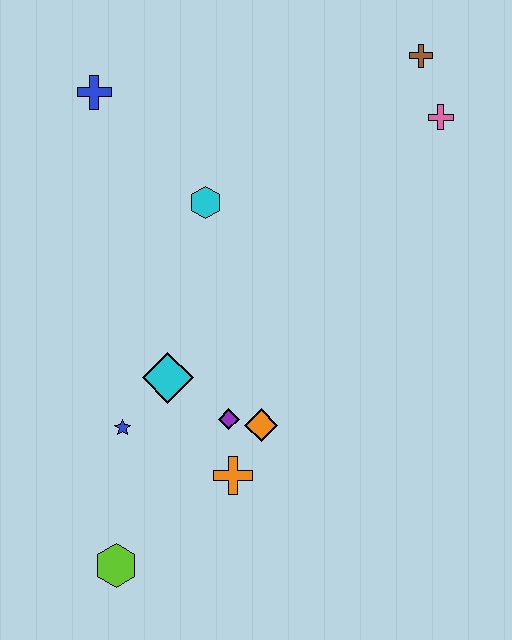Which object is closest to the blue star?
The cyan diamond is closest to the blue star.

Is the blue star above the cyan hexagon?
No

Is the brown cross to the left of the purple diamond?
No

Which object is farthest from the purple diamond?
The brown cross is farthest from the purple diamond.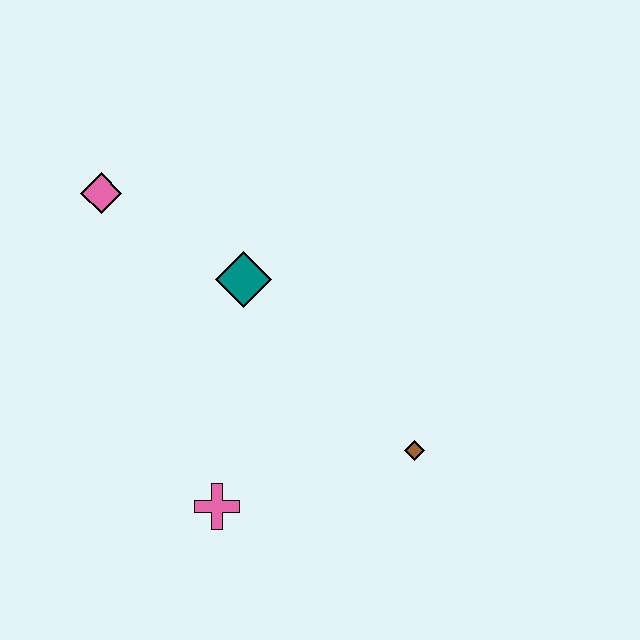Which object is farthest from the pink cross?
The pink diamond is farthest from the pink cross.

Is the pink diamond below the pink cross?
No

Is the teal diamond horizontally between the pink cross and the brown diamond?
Yes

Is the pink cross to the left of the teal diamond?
Yes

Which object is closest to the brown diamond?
The pink cross is closest to the brown diamond.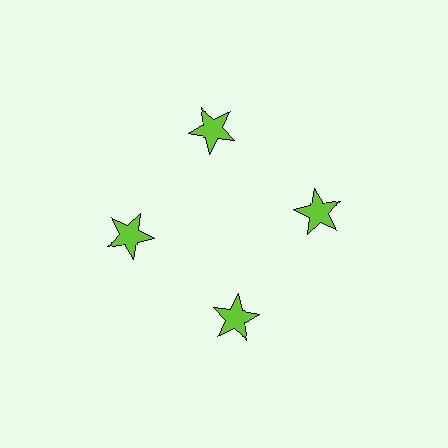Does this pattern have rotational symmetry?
Yes, this pattern has 4-fold rotational symmetry. It looks the same after rotating 90 degrees around the center.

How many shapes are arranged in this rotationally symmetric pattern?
There are 4 shapes, arranged in 4 groups of 1.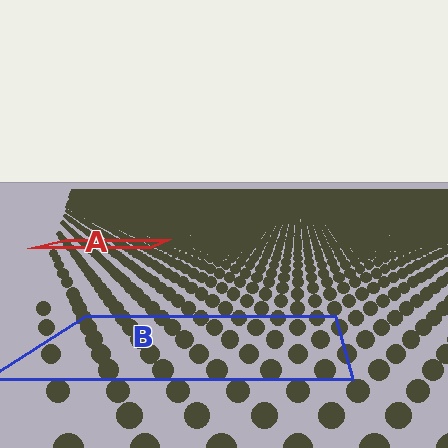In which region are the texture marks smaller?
The texture marks are smaller in region A, because it is farther away.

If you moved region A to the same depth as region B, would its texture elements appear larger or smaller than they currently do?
They would appear larger. At a closer depth, the same texture elements are projected at a bigger on-screen size.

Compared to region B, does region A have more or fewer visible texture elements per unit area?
Region A has more texture elements per unit area — they are packed more densely because it is farther away.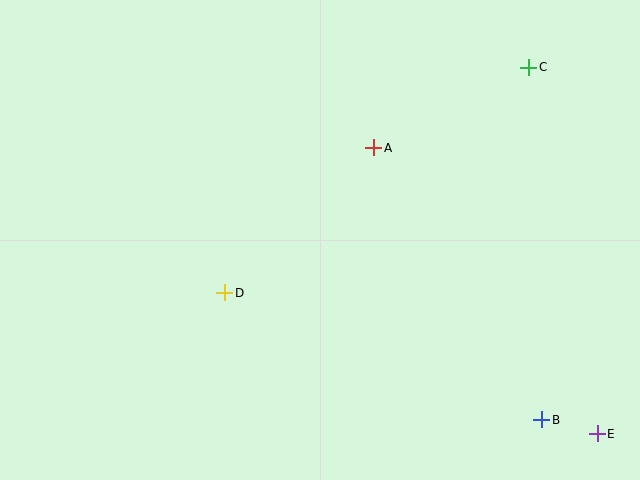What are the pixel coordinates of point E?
Point E is at (597, 434).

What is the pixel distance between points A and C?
The distance between A and C is 175 pixels.